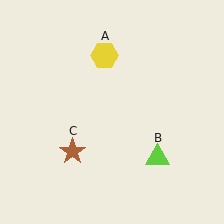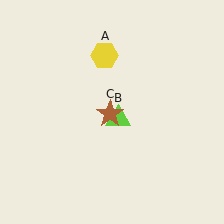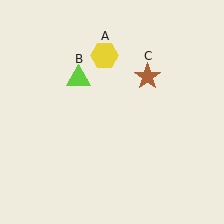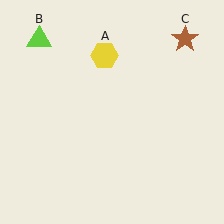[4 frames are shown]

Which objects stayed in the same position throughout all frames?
Yellow hexagon (object A) remained stationary.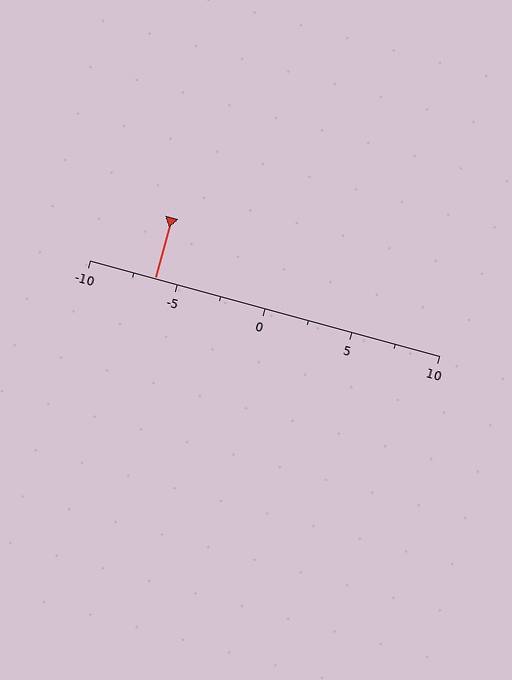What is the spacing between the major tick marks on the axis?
The major ticks are spaced 5 apart.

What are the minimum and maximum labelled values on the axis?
The axis runs from -10 to 10.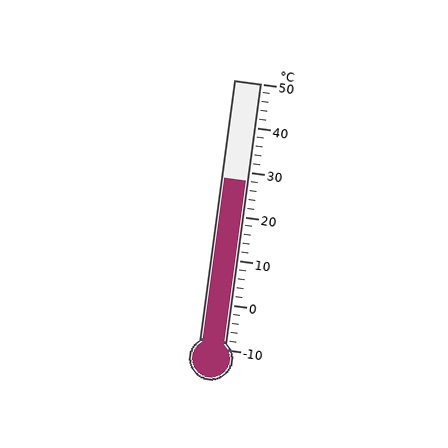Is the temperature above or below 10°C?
The temperature is above 10°C.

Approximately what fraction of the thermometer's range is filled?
The thermometer is filled to approximately 65% of its range.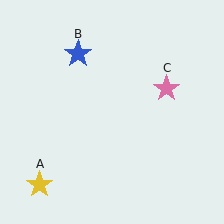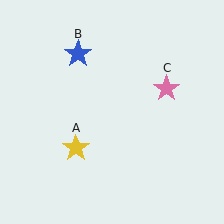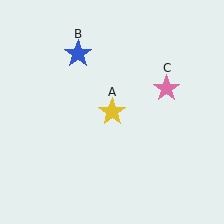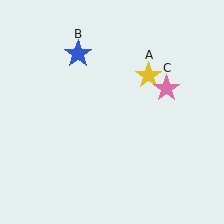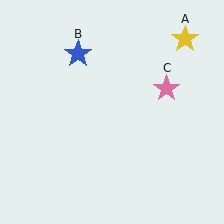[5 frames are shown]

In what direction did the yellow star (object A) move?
The yellow star (object A) moved up and to the right.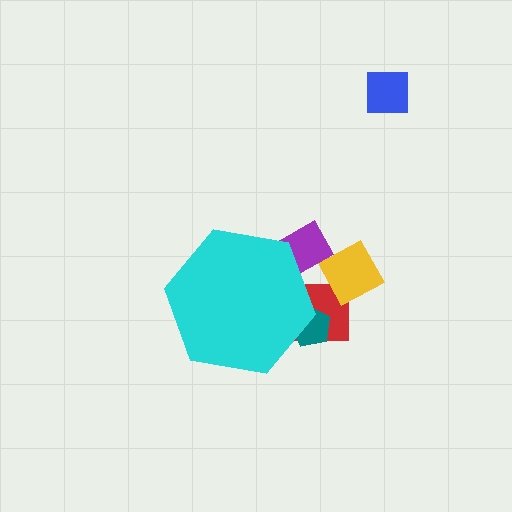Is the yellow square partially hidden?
No, the yellow square is fully visible.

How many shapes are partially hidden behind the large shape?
3 shapes are partially hidden.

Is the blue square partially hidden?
No, the blue square is fully visible.